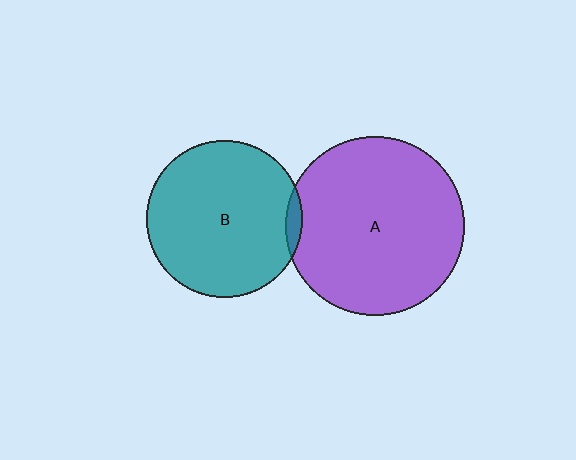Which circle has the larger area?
Circle A (purple).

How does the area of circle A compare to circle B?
Approximately 1.3 times.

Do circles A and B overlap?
Yes.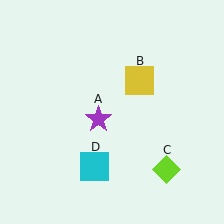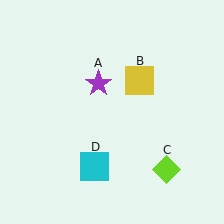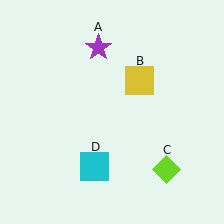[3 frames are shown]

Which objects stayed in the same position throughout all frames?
Yellow square (object B) and lime diamond (object C) and cyan square (object D) remained stationary.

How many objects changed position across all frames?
1 object changed position: purple star (object A).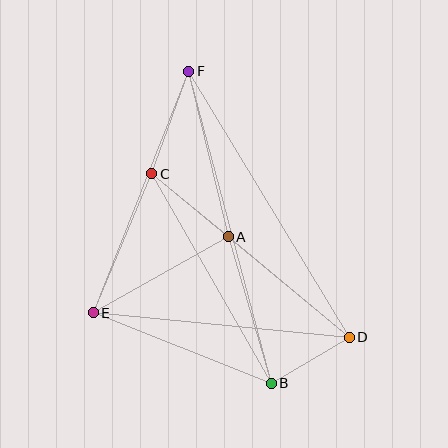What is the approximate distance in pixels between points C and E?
The distance between C and E is approximately 151 pixels.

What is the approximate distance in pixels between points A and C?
The distance between A and C is approximately 99 pixels.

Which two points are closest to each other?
Points B and D are closest to each other.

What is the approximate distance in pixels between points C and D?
The distance between C and D is approximately 256 pixels.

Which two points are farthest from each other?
Points B and F are farthest from each other.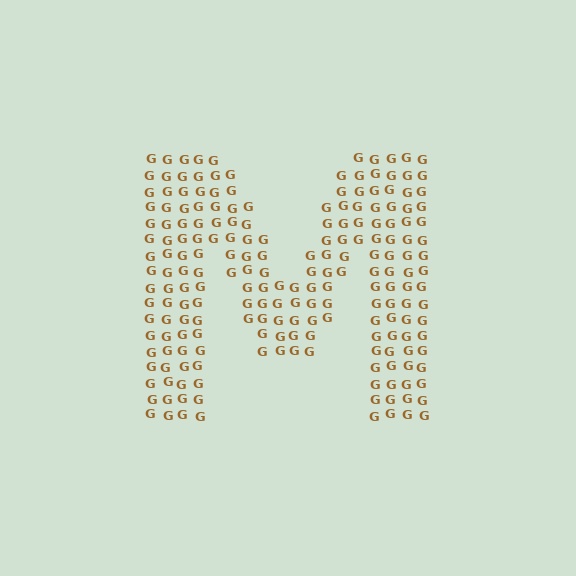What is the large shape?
The large shape is the letter M.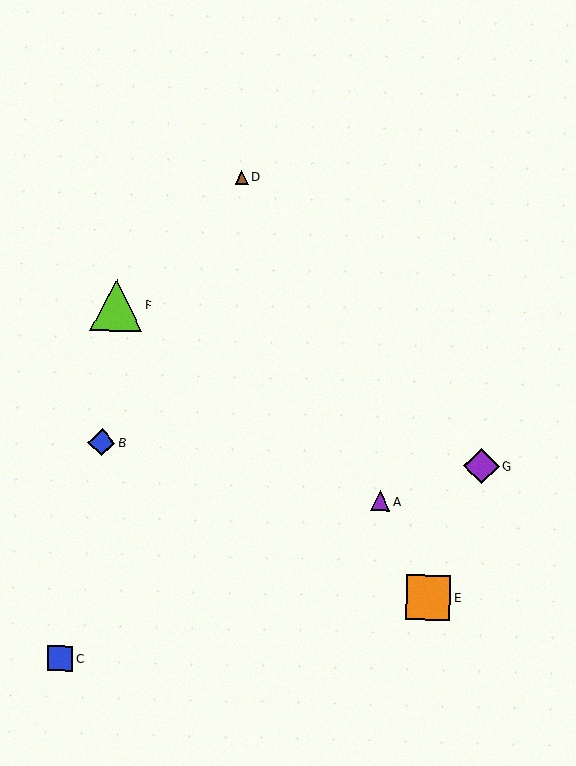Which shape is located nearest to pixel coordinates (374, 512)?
The purple triangle (labeled A) at (380, 501) is nearest to that location.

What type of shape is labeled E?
Shape E is an orange square.